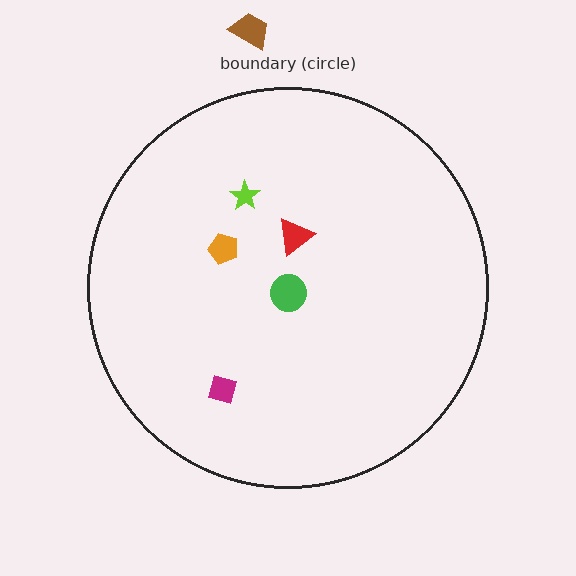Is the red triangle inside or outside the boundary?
Inside.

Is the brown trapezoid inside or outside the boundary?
Outside.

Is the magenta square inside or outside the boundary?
Inside.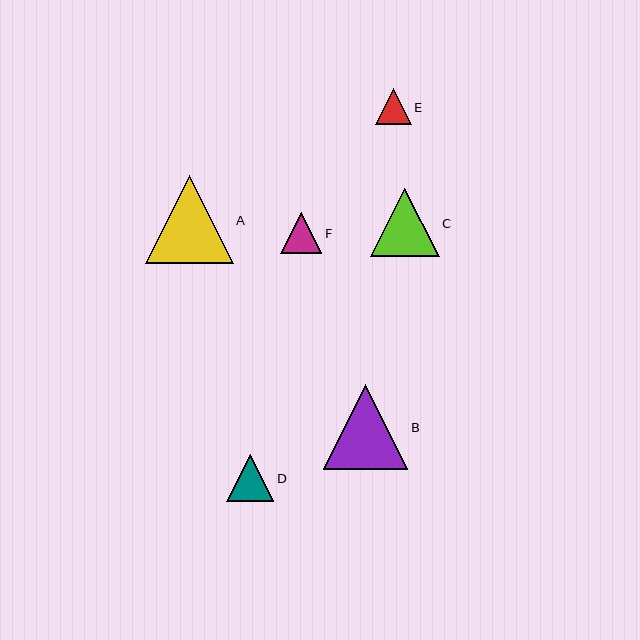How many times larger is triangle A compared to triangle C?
Triangle A is approximately 1.3 times the size of triangle C.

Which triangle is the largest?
Triangle A is the largest with a size of approximately 88 pixels.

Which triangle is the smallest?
Triangle E is the smallest with a size of approximately 36 pixels.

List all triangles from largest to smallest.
From largest to smallest: A, B, C, D, F, E.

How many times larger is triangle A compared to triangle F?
Triangle A is approximately 2.1 times the size of triangle F.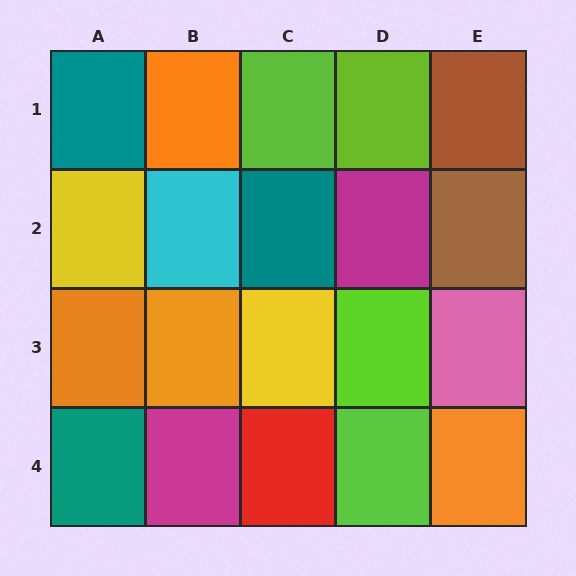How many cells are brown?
2 cells are brown.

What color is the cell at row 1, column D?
Lime.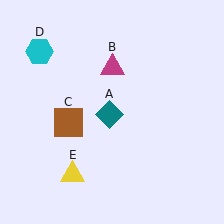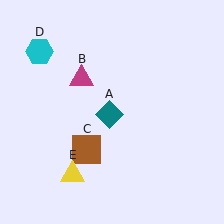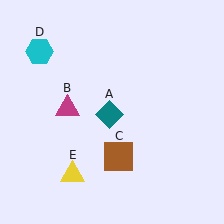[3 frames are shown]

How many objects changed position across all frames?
2 objects changed position: magenta triangle (object B), brown square (object C).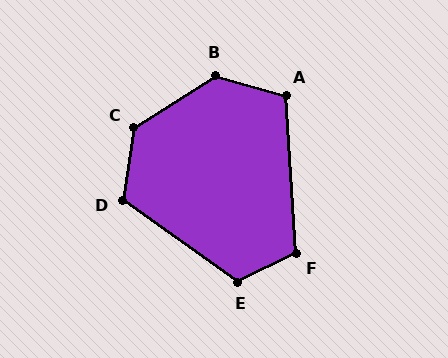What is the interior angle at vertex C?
Approximately 131 degrees (obtuse).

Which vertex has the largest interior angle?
B, at approximately 132 degrees.